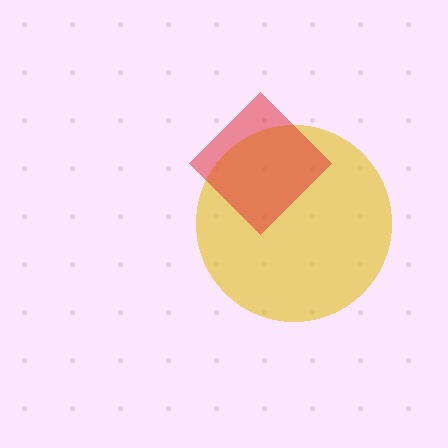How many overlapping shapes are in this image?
There are 2 overlapping shapes in the image.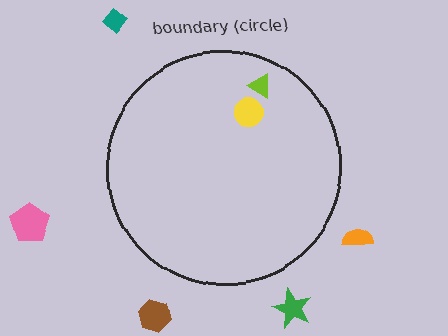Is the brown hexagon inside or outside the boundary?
Outside.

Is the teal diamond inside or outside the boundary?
Outside.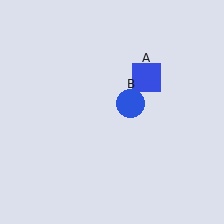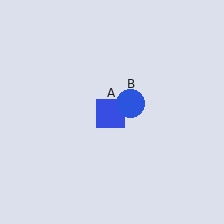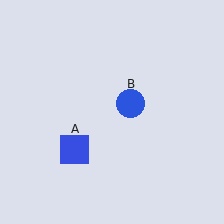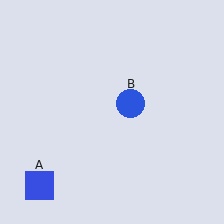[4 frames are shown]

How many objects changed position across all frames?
1 object changed position: blue square (object A).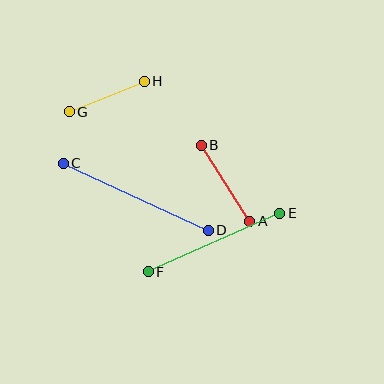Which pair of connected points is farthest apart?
Points C and D are farthest apart.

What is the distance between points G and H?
The distance is approximately 81 pixels.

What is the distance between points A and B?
The distance is approximately 90 pixels.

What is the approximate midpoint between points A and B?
The midpoint is at approximately (225, 183) pixels.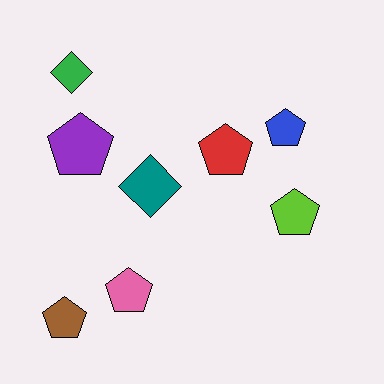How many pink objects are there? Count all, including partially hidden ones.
There is 1 pink object.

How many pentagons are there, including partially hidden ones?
There are 6 pentagons.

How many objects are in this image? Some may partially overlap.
There are 8 objects.